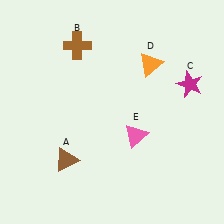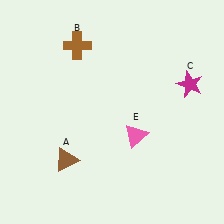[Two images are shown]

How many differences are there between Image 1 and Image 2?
There is 1 difference between the two images.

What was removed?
The orange triangle (D) was removed in Image 2.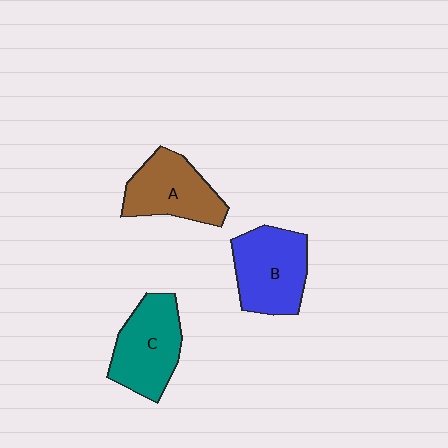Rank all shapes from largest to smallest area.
From largest to smallest: B (blue), C (teal), A (brown).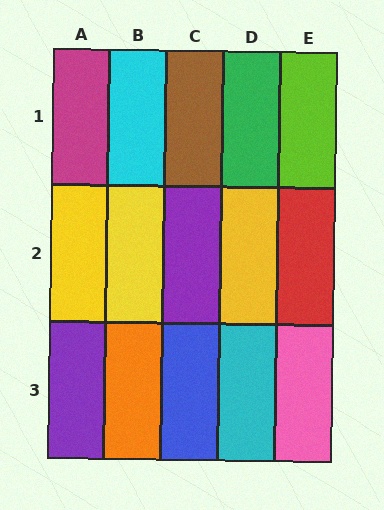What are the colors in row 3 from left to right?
Purple, orange, blue, cyan, pink.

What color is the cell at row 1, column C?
Brown.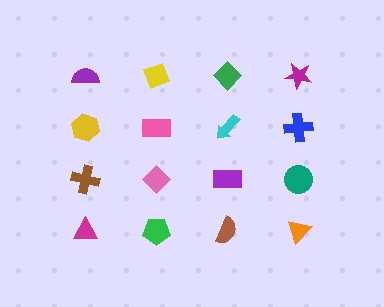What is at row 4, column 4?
An orange triangle.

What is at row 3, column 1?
A brown cross.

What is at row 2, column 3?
A cyan arrow.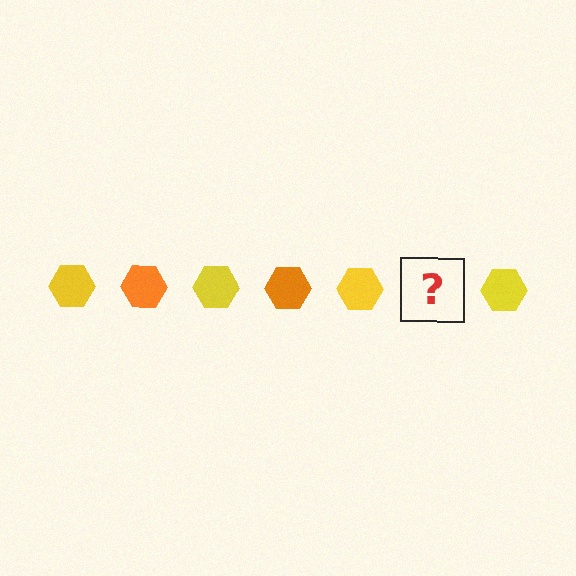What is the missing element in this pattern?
The missing element is an orange hexagon.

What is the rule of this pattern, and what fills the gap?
The rule is that the pattern cycles through yellow, orange hexagons. The gap should be filled with an orange hexagon.